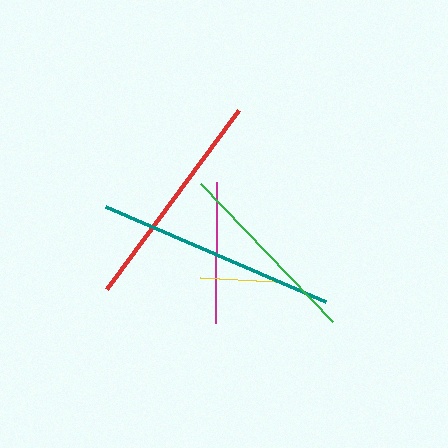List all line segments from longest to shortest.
From longest to shortest: teal, red, green, magenta, yellow.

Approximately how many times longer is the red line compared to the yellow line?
The red line is approximately 3.0 times the length of the yellow line.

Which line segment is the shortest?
The yellow line is the shortest at approximately 75 pixels.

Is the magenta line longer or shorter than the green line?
The green line is longer than the magenta line.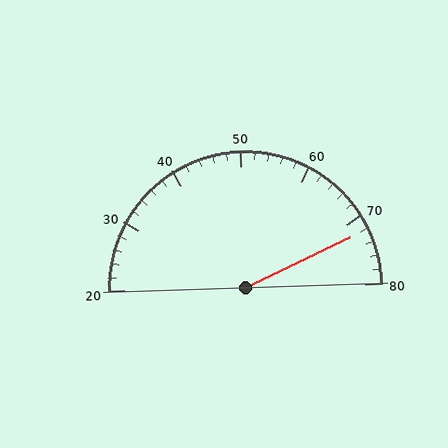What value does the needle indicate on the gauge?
The needle indicates approximately 72.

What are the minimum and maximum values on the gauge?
The gauge ranges from 20 to 80.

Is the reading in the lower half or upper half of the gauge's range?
The reading is in the upper half of the range (20 to 80).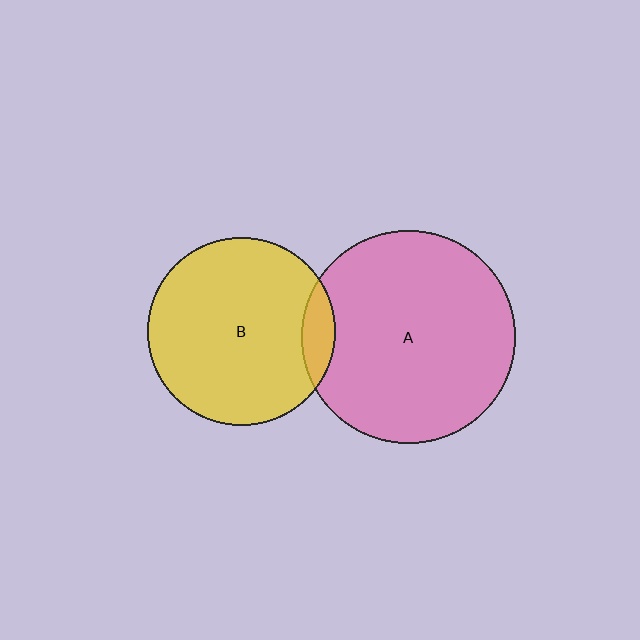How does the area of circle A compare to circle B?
Approximately 1.3 times.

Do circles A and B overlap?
Yes.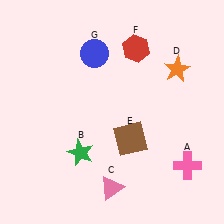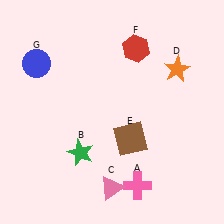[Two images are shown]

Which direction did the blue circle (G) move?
The blue circle (G) moved left.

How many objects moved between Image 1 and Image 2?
2 objects moved between the two images.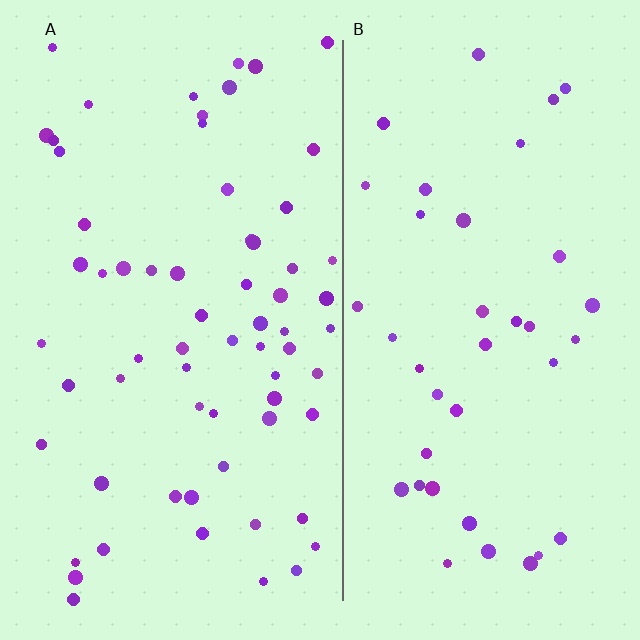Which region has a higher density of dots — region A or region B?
A (the left).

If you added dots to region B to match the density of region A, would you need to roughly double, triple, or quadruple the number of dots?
Approximately double.